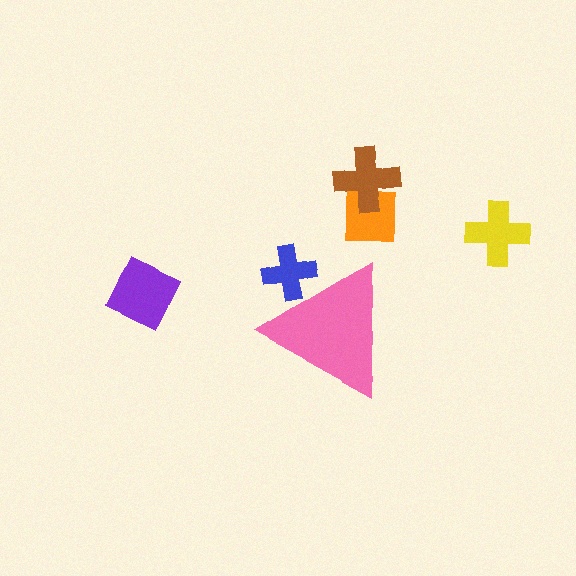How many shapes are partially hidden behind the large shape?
1 shape is partially hidden.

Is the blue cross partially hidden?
Yes, the blue cross is partially hidden behind the pink triangle.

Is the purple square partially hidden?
No, the purple square is fully visible.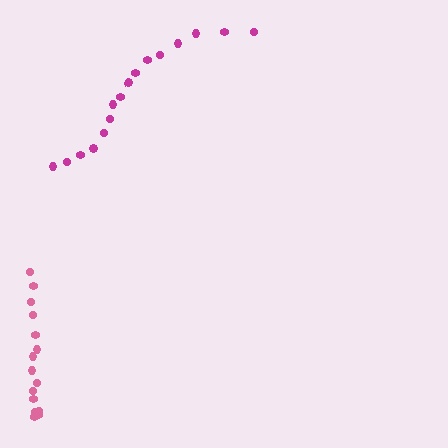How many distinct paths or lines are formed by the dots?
There are 2 distinct paths.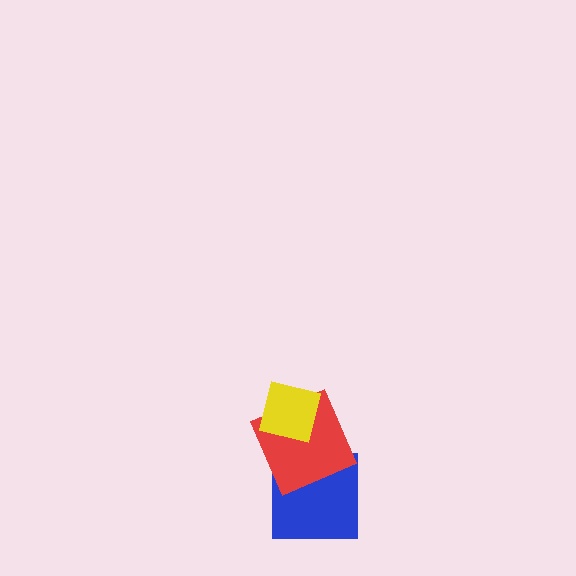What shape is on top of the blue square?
The red square is on top of the blue square.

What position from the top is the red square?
The red square is 2nd from the top.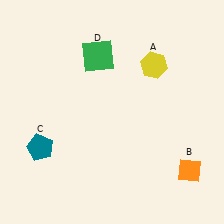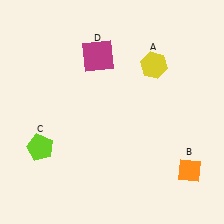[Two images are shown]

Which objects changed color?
C changed from teal to lime. D changed from green to magenta.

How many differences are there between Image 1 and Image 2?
There are 2 differences between the two images.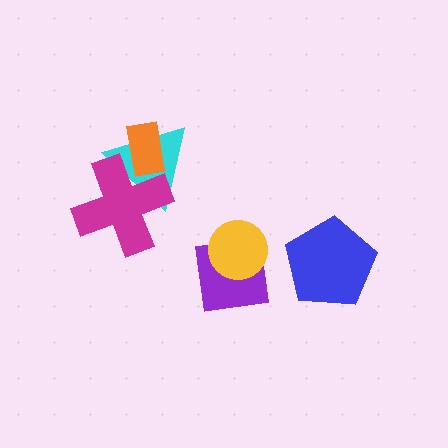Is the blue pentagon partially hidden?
No, no other shape covers it.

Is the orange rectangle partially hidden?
Yes, it is partially covered by another shape.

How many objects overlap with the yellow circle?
1 object overlaps with the yellow circle.